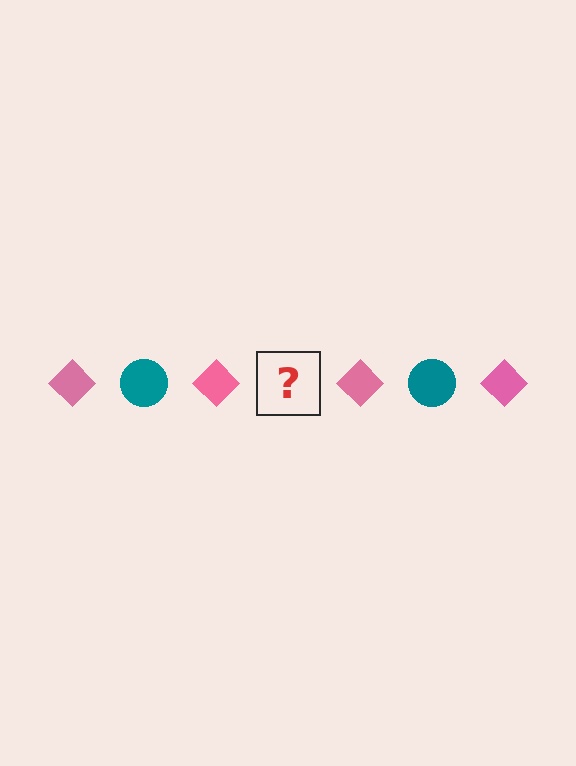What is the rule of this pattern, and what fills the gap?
The rule is that the pattern alternates between pink diamond and teal circle. The gap should be filled with a teal circle.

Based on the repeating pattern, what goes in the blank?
The blank should be a teal circle.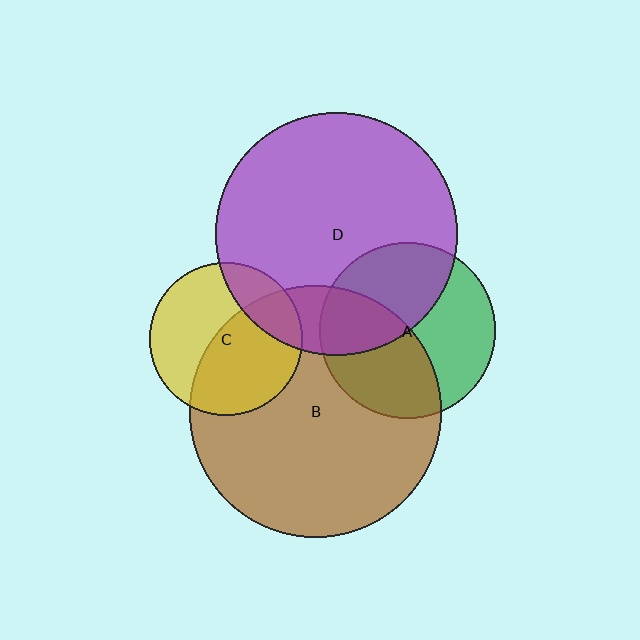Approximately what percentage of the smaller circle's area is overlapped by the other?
Approximately 20%.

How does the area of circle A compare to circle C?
Approximately 1.3 times.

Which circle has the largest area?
Circle B (brown).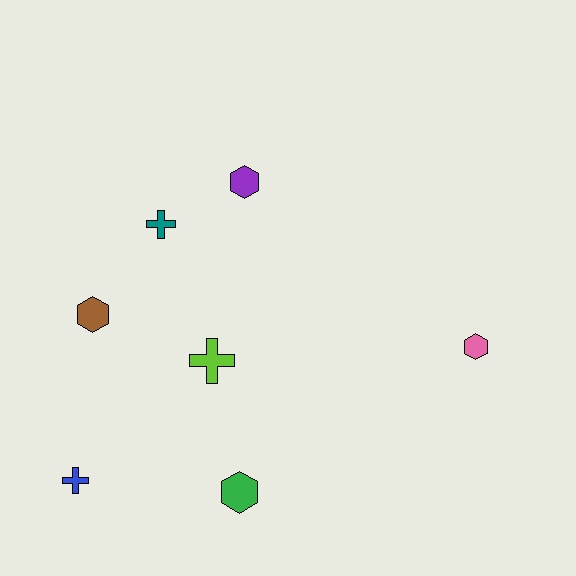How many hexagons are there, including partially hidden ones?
There are 4 hexagons.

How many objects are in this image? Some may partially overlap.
There are 7 objects.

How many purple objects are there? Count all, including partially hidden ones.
There is 1 purple object.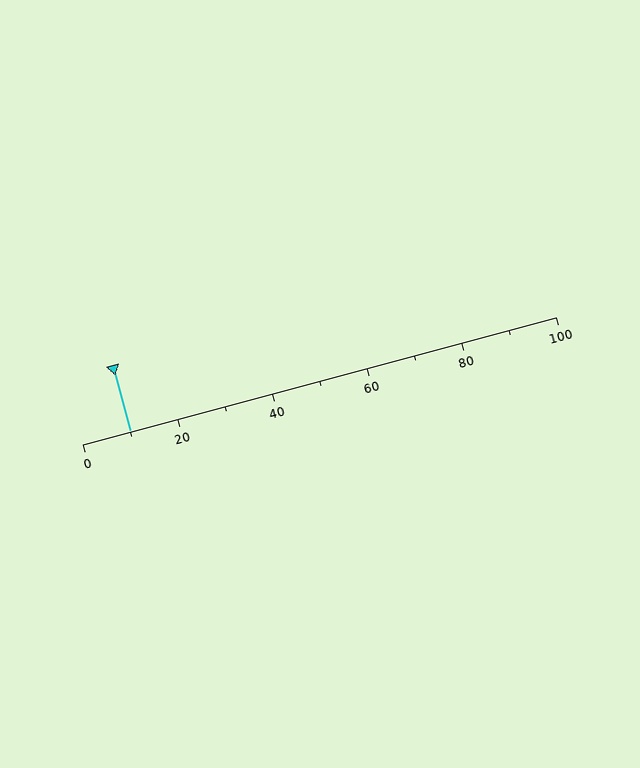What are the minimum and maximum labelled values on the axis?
The axis runs from 0 to 100.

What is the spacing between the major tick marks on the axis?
The major ticks are spaced 20 apart.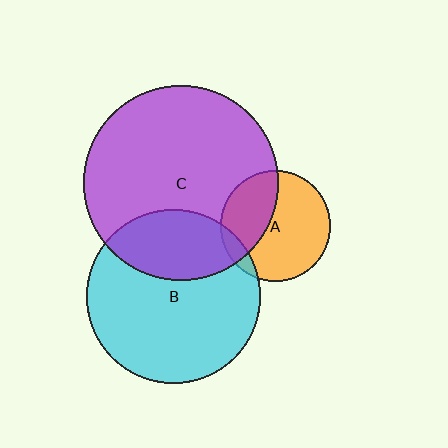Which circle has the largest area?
Circle C (purple).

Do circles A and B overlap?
Yes.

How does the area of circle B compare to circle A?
Approximately 2.5 times.